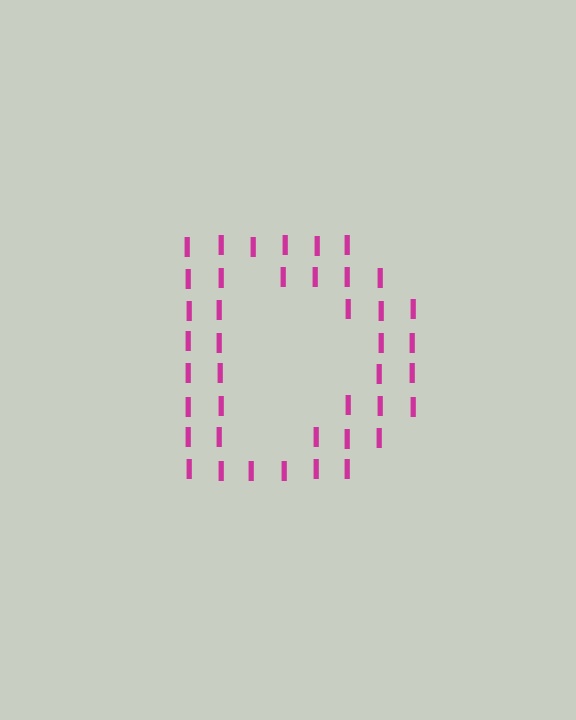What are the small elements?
The small elements are letter I's.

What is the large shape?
The large shape is the letter D.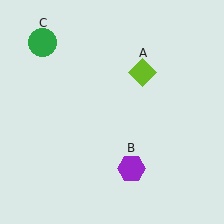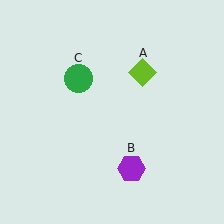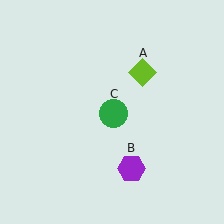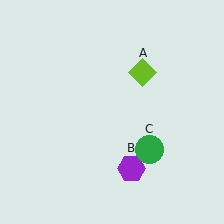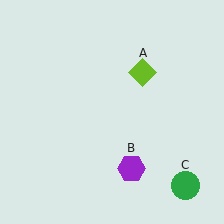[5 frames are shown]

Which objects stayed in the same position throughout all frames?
Lime diamond (object A) and purple hexagon (object B) remained stationary.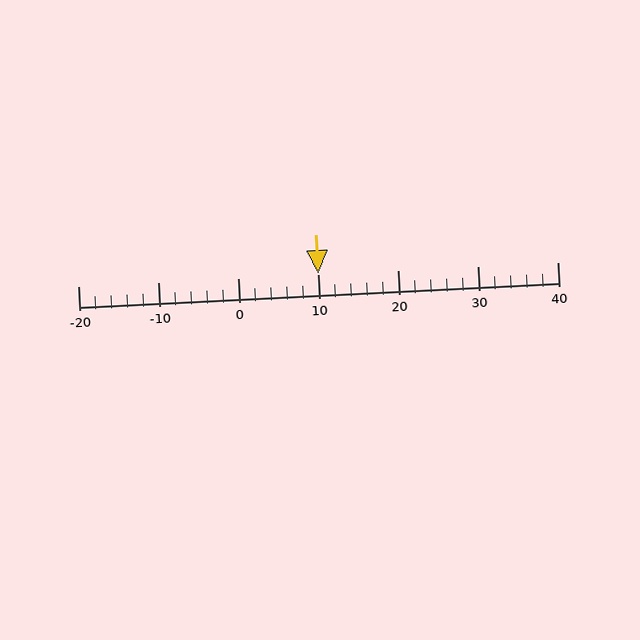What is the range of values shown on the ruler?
The ruler shows values from -20 to 40.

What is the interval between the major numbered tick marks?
The major tick marks are spaced 10 units apart.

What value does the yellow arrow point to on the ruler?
The yellow arrow points to approximately 10.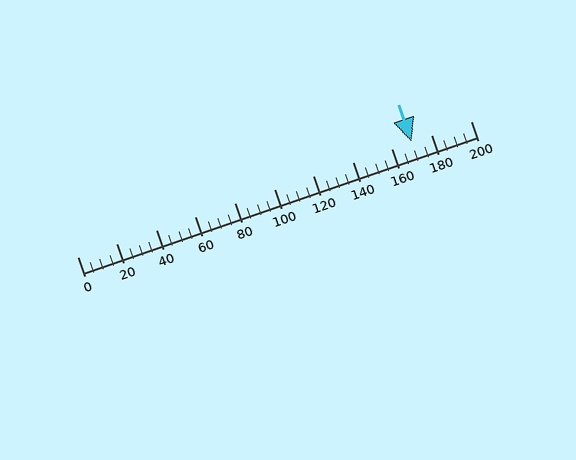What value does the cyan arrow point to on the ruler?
The cyan arrow points to approximately 170.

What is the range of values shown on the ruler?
The ruler shows values from 0 to 200.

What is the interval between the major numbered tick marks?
The major tick marks are spaced 20 units apart.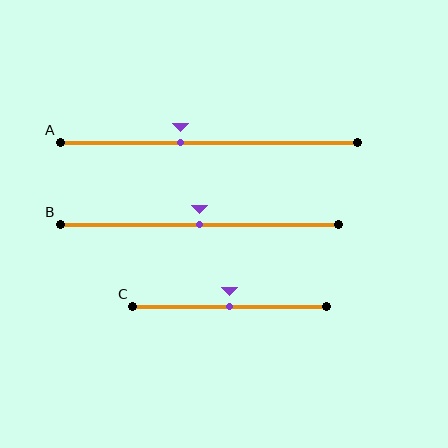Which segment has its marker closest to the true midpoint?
Segment B has its marker closest to the true midpoint.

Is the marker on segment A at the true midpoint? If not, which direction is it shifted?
No, the marker on segment A is shifted to the left by about 9% of the segment length.